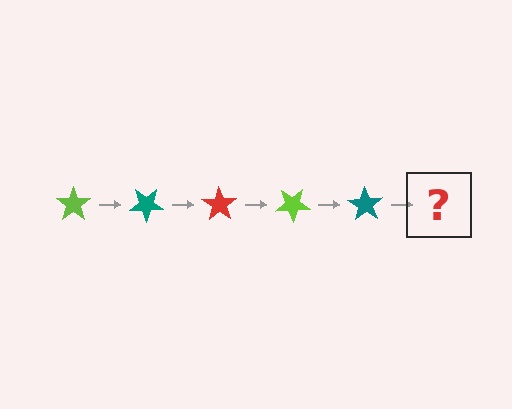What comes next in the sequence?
The next element should be a red star, rotated 175 degrees from the start.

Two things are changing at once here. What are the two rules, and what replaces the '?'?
The two rules are that it rotates 35 degrees each step and the color cycles through lime, teal, and red. The '?' should be a red star, rotated 175 degrees from the start.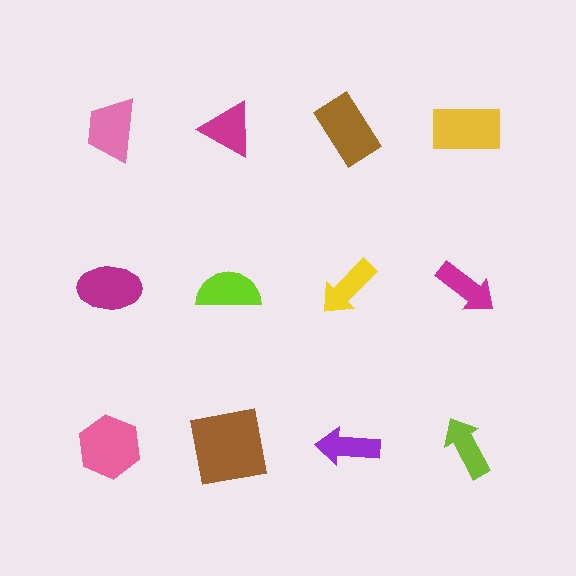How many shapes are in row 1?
4 shapes.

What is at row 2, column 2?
A lime semicircle.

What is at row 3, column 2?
A brown square.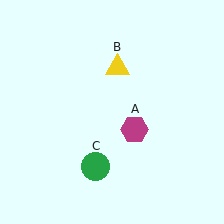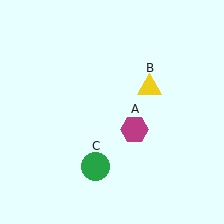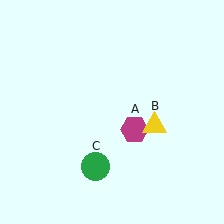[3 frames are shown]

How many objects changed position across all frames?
1 object changed position: yellow triangle (object B).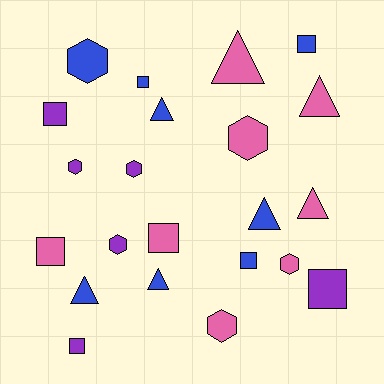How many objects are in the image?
There are 22 objects.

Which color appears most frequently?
Pink, with 8 objects.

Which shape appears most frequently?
Square, with 8 objects.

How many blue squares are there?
There are 3 blue squares.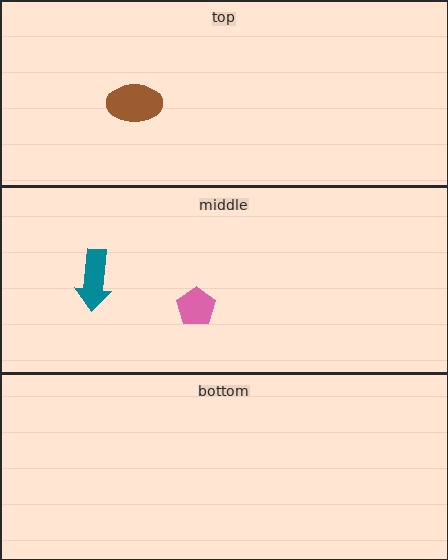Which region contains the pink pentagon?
The middle region.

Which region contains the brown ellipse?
The top region.